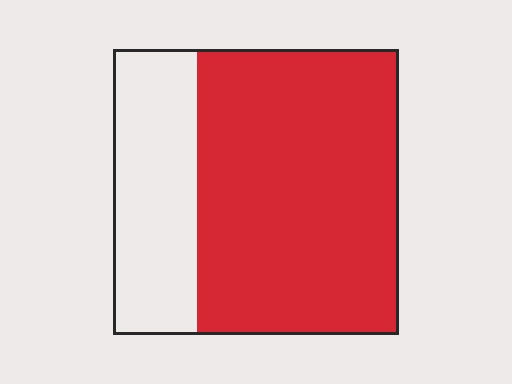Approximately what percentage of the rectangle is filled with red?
Approximately 70%.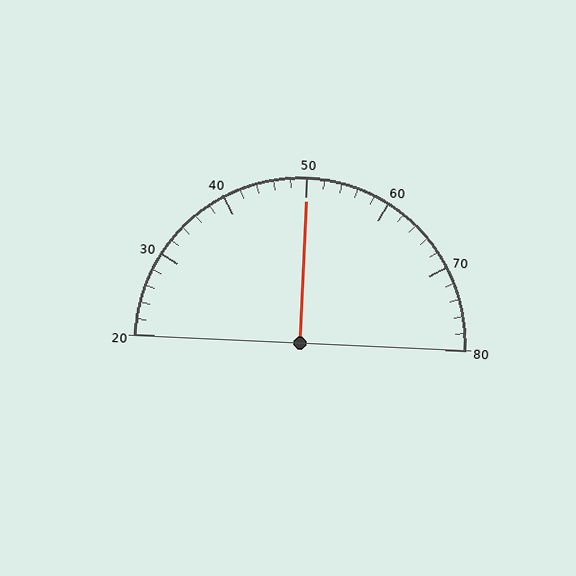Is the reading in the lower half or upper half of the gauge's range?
The reading is in the upper half of the range (20 to 80).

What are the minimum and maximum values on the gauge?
The gauge ranges from 20 to 80.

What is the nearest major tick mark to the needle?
The nearest major tick mark is 50.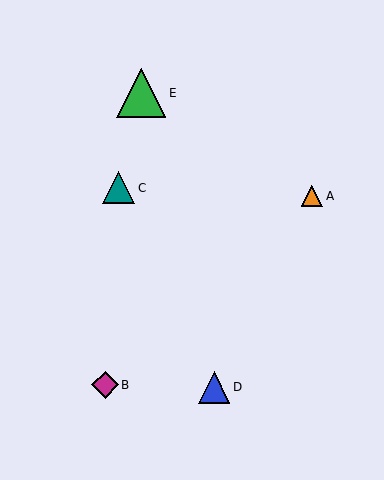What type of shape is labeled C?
Shape C is a teal triangle.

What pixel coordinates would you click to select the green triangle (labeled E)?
Click at (141, 93) to select the green triangle E.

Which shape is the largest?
The green triangle (labeled E) is the largest.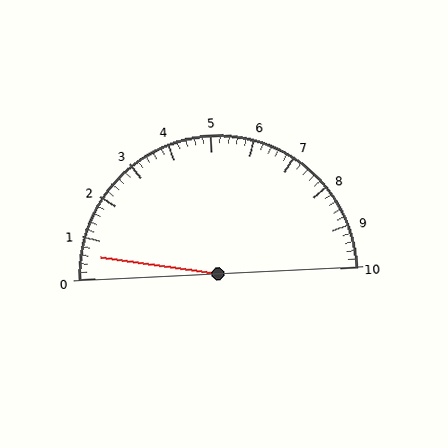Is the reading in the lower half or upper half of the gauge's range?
The reading is in the lower half of the range (0 to 10).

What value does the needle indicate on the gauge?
The needle indicates approximately 0.6.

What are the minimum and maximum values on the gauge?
The gauge ranges from 0 to 10.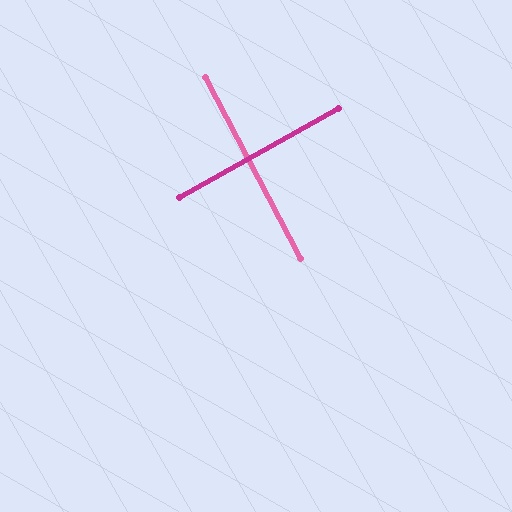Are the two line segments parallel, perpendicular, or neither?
Perpendicular — they meet at approximately 89°.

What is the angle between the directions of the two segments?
Approximately 89 degrees.